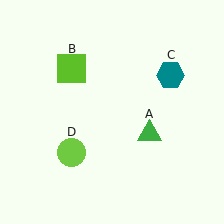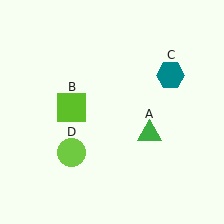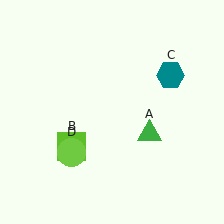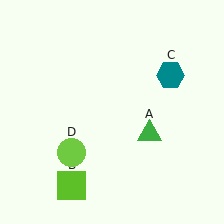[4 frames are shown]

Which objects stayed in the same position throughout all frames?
Green triangle (object A) and teal hexagon (object C) and lime circle (object D) remained stationary.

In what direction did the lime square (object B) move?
The lime square (object B) moved down.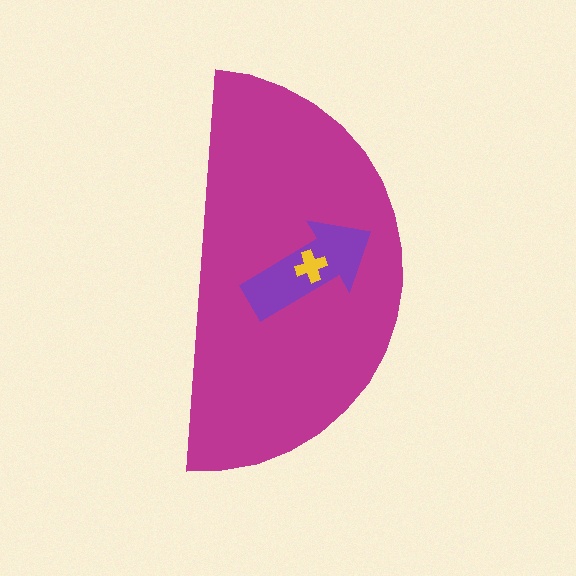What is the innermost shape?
The yellow cross.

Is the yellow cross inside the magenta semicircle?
Yes.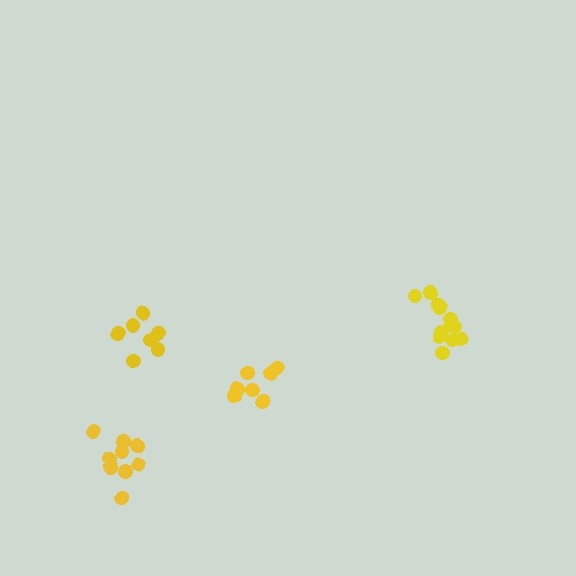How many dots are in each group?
Group 1: 12 dots, Group 2: 7 dots, Group 3: 9 dots, Group 4: 7 dots (35 total).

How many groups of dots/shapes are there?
There are 4 groups.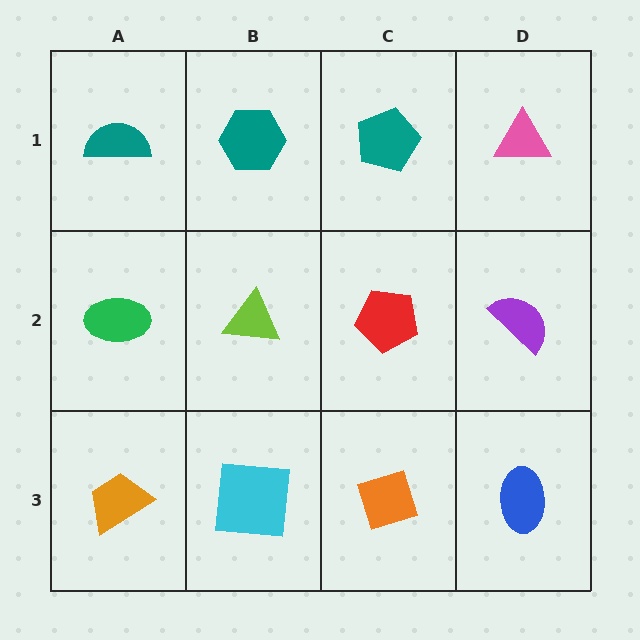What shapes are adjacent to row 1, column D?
A purple semicircle (row 2, column D), a teal pentagon (row 1, column C).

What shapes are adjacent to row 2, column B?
A teal hexagon (row 1, column B), a cyan square (row 3, column B), a green ellipse (row 2, column A), a red pentagon (row 2, column C).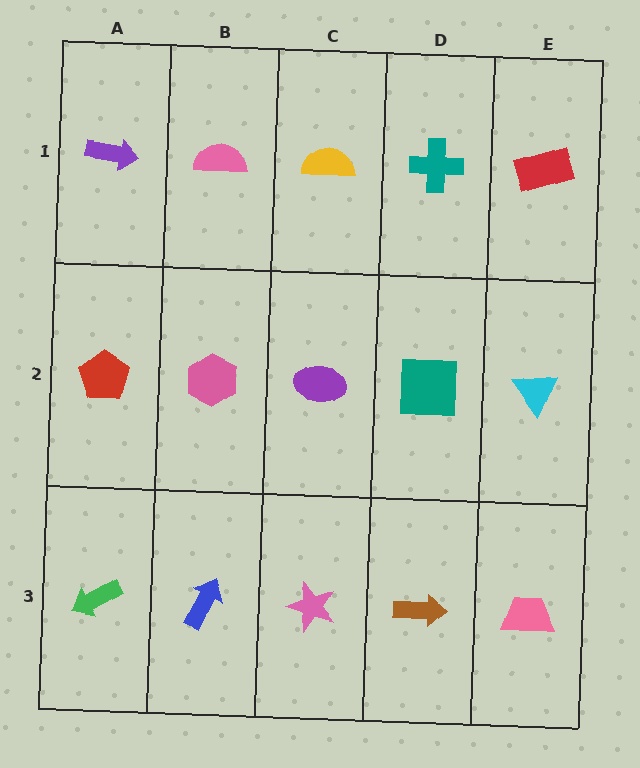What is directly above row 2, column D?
A teal cross.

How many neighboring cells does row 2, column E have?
3.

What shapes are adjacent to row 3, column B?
A pink hexagon (row 2, column B), a green arrow (row 3, column A), a pink star (row 3, column C).